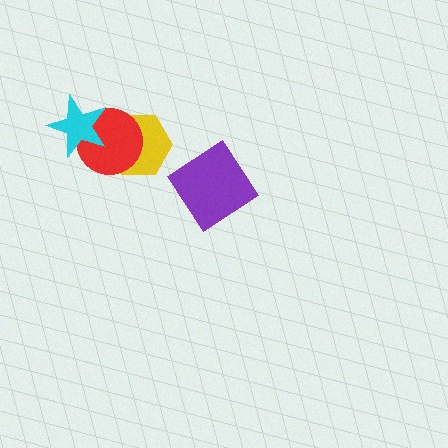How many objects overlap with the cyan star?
1 object overlaps with the cyan star.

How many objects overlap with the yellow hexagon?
1 object overlaps with the yellow hexagon.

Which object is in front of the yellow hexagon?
The red circle is in front of the yellow hexagon.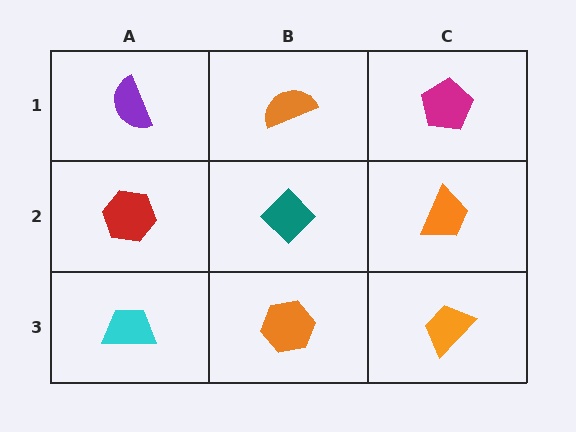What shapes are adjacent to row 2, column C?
A magenta pentagon (row 1, column C), an orange trapezoid (row 3, column C), a teal diamond (row 2, column B).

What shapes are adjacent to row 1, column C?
An orange trapezoid (row 2, column C), an orange semicircle (row 1, column B).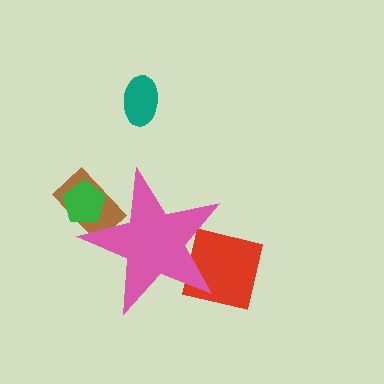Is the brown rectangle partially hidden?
Yes, the brown rectangle is partially hidden behind the pink star.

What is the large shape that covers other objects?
A pink star.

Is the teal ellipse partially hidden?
No, the teal ellipse is fully visible.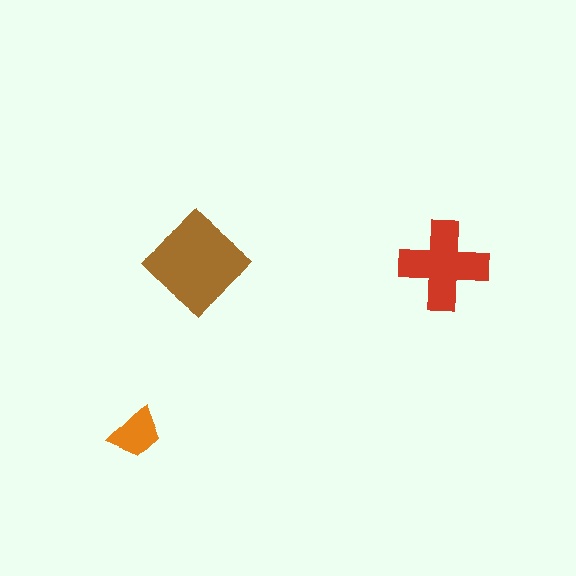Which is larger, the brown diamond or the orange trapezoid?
The brown diamond.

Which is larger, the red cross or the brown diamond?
The brown diamond.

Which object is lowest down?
The orange trapezoid is bottommost.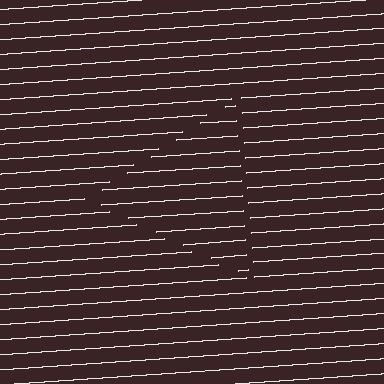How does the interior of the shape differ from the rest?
The interior of the shape contains the same grating, shifted by half a period — the contour is defined by the phase discontinuity where line-ends from the inner and outer gratings abut.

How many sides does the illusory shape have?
3 sides — the line-ends trace a triangle.